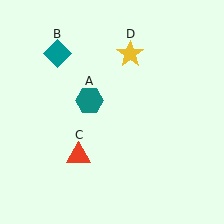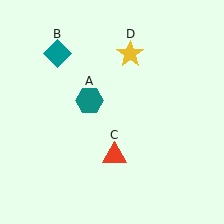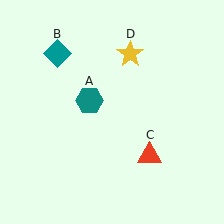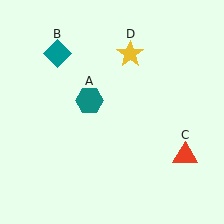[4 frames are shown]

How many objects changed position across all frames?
1 object changed position: red triangle (object C).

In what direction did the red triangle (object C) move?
The red triangle (object C) moved right.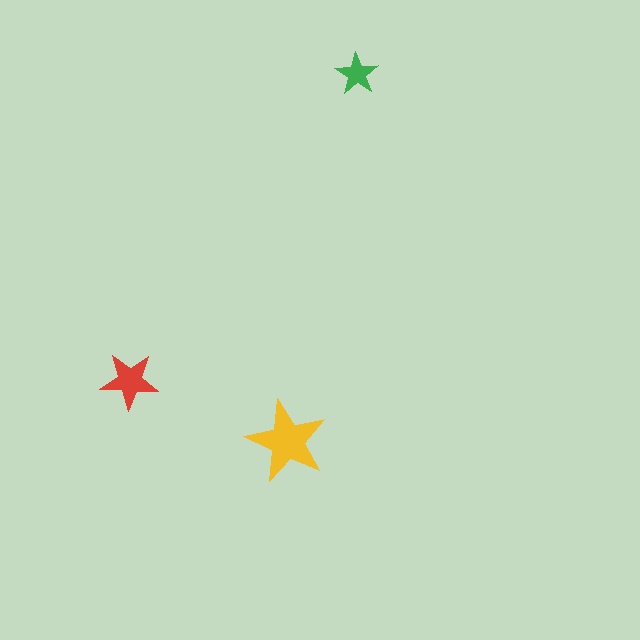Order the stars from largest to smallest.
the yellow one, the red one, the green one.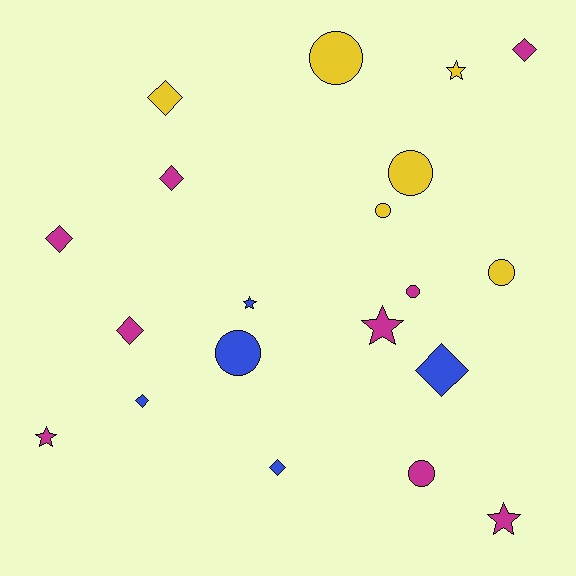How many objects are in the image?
There are 20 objects.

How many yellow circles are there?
There are 4 yellow circles.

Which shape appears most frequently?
Diamond, with 8 objects.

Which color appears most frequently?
Magenta, with 9 objects.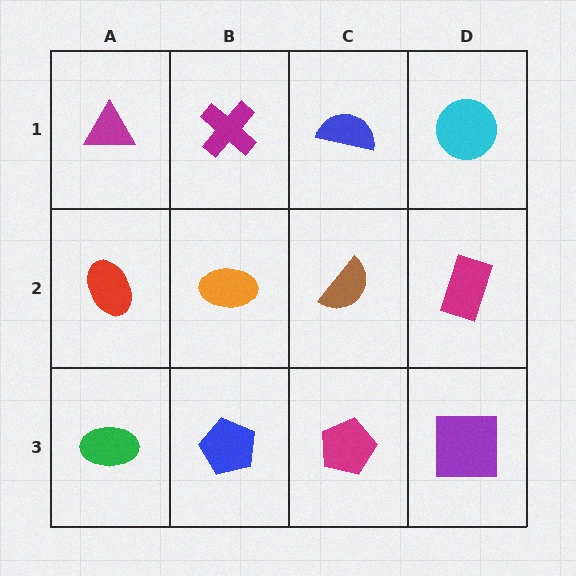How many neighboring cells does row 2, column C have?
4.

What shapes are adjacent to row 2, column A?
A magenta triangle (row 1, column A), a green ellipse (row 3, column A), an orange ellipse (row 2, column B).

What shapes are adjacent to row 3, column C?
A brown semicircle (row 2, column C), a blue pentagon (row 3, column B), a purple square (row 3, column D).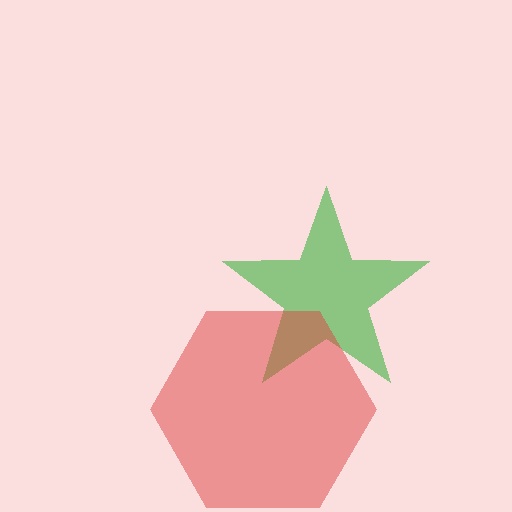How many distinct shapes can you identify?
There are 2 distinct shapes: a green star, a red hexagon.